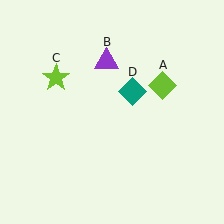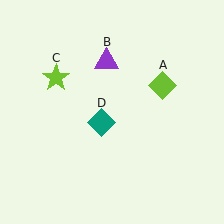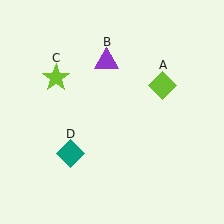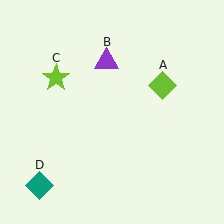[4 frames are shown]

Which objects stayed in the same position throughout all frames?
Lime diamond (object A) and purple triangle (object B) and lime star (object C) remained stationary.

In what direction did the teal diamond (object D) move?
The teal diamond (object D) moved down and to the left.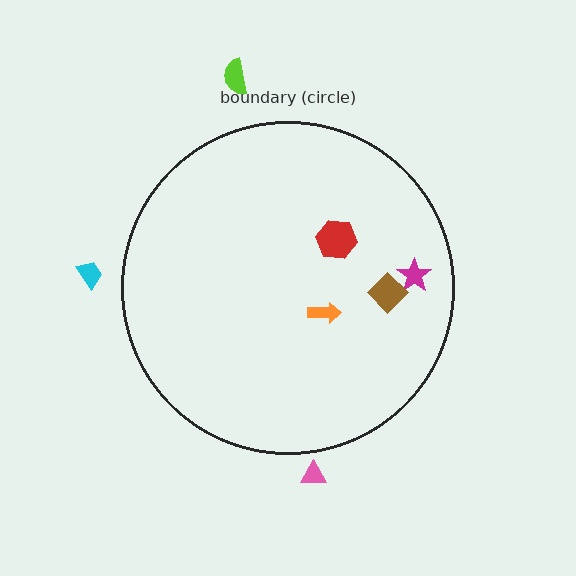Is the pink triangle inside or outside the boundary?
Outside.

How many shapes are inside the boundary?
4 inside, 3 outside.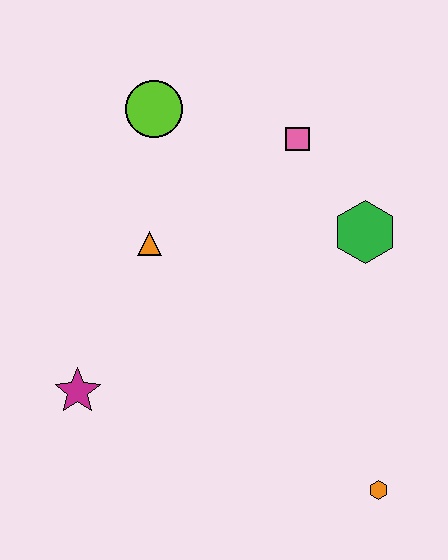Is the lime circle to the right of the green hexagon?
No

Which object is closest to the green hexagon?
The pink square is closest to the green hexagon.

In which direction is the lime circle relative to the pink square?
The lime circle is to the left of the pink square.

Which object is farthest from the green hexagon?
The magenta star is farthest from the green hexagon.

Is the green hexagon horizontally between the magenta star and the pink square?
No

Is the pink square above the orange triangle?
Yes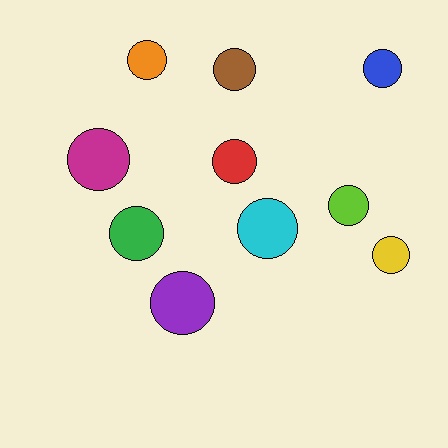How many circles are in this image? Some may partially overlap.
There are 10 circles.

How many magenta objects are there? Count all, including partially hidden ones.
There is 1 magenta object.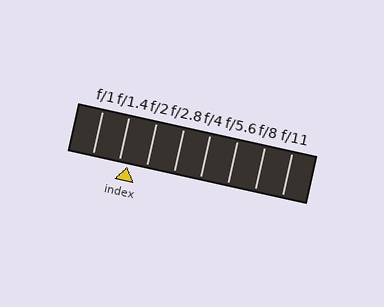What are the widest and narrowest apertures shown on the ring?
The widest aperture shown is f/1 and the narrowest is f/11.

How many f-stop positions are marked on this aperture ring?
There are 8 f-stop positions marked.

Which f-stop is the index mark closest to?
The index mark is closest to f/1.4.